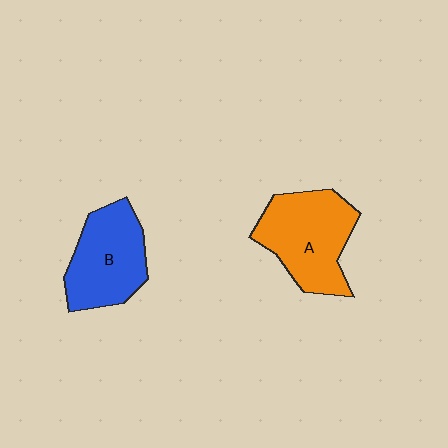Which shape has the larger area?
Shape A (orange).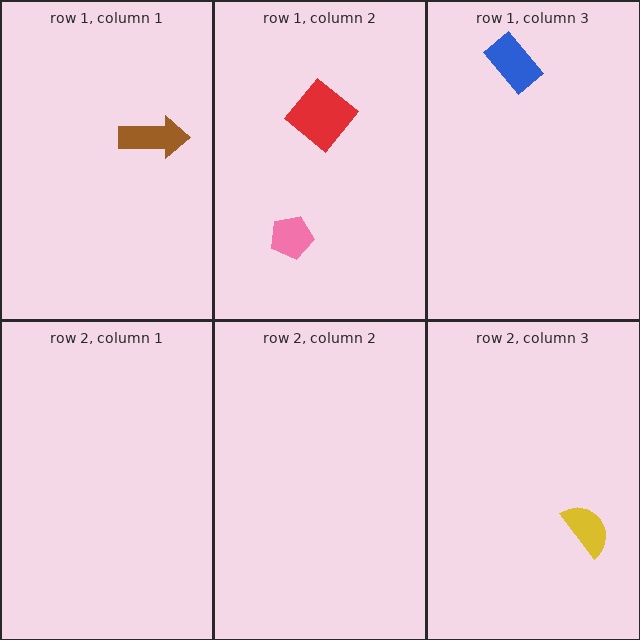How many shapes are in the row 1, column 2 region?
2.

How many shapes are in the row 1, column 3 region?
1.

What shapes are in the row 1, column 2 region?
The red diamond, the pink pentagon.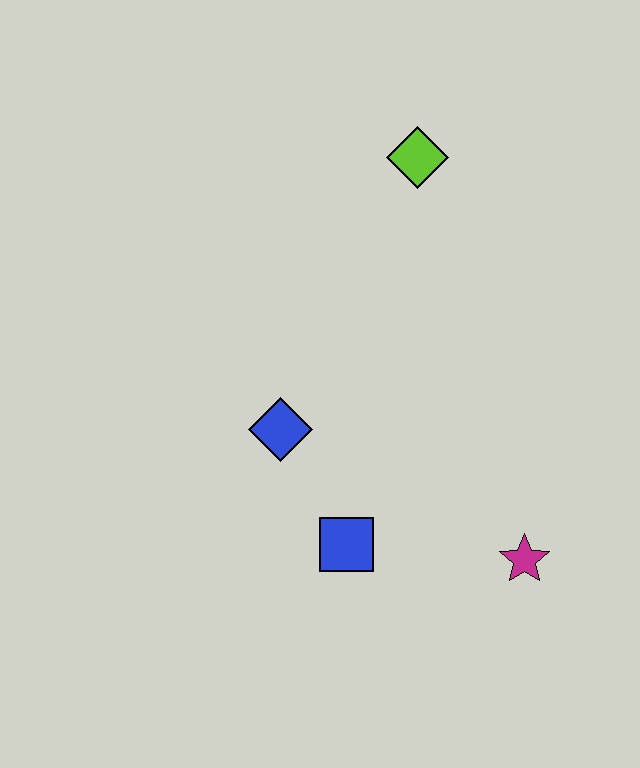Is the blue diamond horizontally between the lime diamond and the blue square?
No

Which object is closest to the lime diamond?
The blue diamond is closest to the lime diamond.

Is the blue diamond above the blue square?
Yes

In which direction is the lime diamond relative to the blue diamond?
The lime diamond is above the blue diamond.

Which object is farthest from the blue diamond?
The lime diamond is farthest from the blue diamond.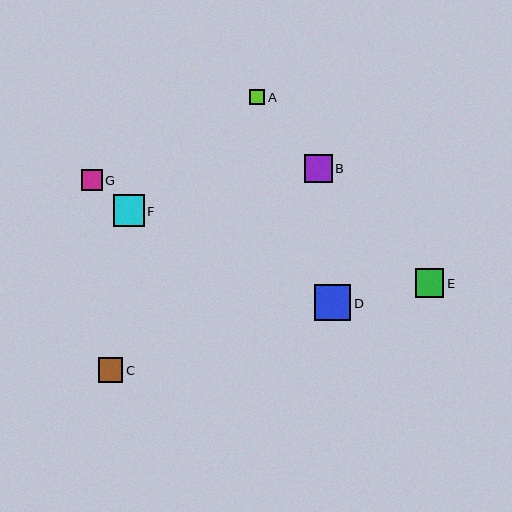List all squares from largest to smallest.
From largest to smallest: D, F, E, B, C, G, A.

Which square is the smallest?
Square A is the smallest with a size of approximately 16 pixels.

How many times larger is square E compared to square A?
Square E is approximately 1.8 times the size of square A.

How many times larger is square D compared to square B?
Square D is approximately 1.3 times the size of square B.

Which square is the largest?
Square D is the largest with a size of approximately 37 pixels.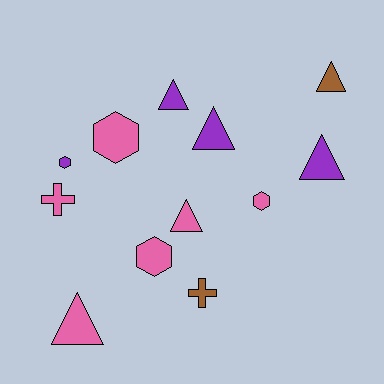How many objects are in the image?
There are 12 objects.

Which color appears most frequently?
Pink, with 6 objects.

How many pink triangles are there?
There are 2 pink triangles.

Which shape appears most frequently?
Triangle, with 6 objects.